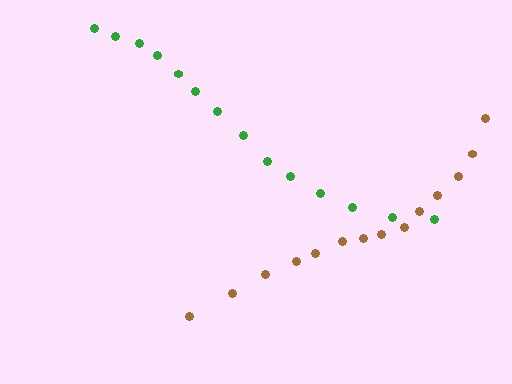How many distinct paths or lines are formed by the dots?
There are 2 distinct paths.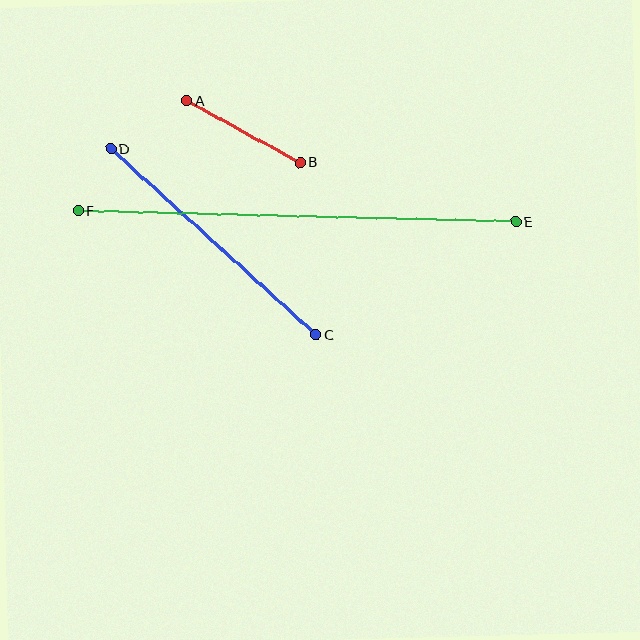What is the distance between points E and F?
The distance is approximately 437 pixels.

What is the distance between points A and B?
The distance is approximately 129 pixels.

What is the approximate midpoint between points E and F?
The midpoint is at approximately (297, 216) pixels.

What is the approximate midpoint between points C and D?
The midpoint is at approximately (214, 242) pixels.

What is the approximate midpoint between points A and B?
The midpoint is at approximately (244, 132) pixels.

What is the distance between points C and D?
The distance is approximately 277 pixels.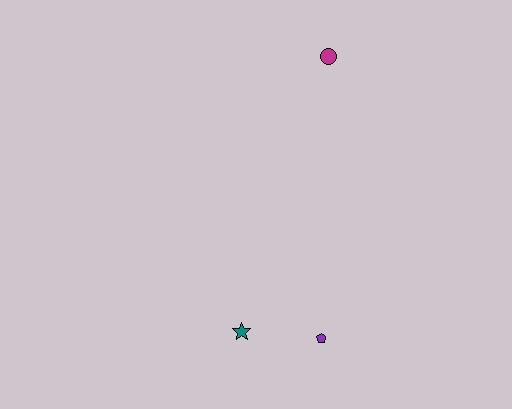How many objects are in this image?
There are 3 objects.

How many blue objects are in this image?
There are no blue objects.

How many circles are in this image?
There is 1 circle.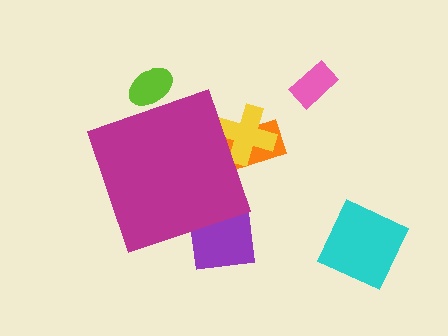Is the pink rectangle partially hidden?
No, the pink rectangle is fully visible.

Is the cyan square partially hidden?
No, the cyan square is fully visible.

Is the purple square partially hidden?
Yes, the purple square is partially hidden behind the magenta diamond.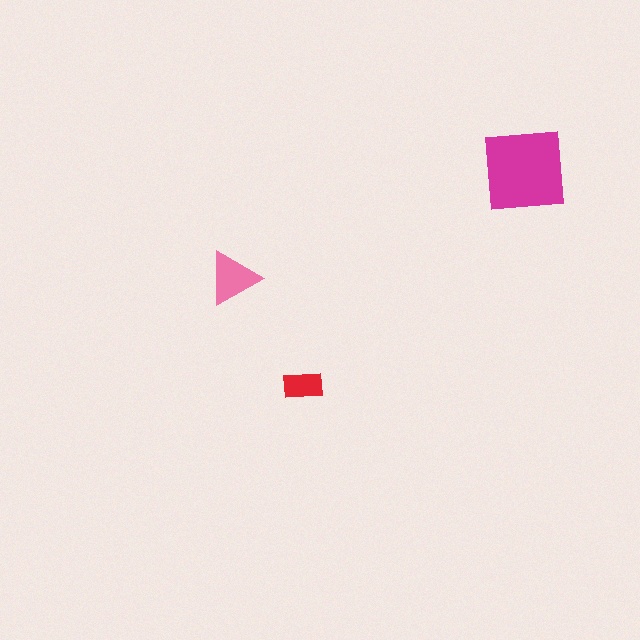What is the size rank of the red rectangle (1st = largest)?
3rd.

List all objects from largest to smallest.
The magenta square, the pink triangle, the red rectangle.